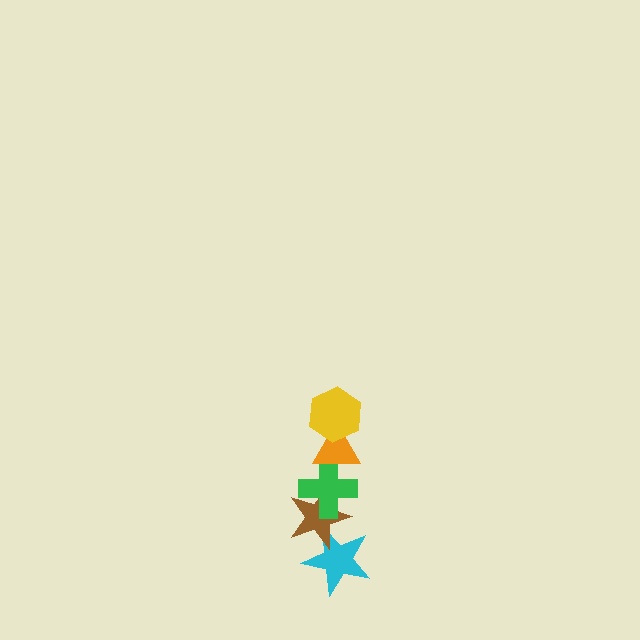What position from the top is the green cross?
The green cross is 3rd from the top.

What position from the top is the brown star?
The brown star is 4th from the top.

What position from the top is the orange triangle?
The orange triangle is 2nd from the top.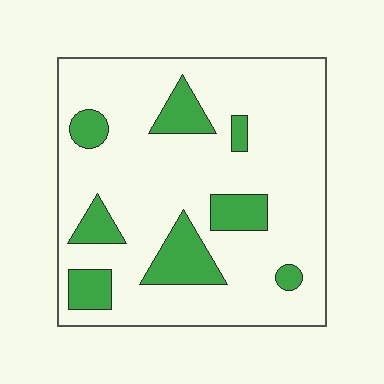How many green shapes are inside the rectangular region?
8.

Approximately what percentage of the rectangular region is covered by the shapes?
Approximately 20%.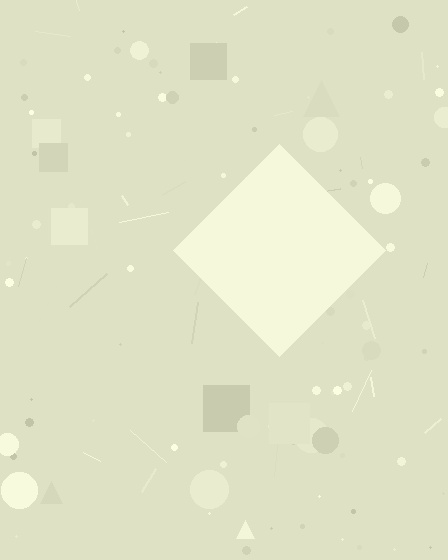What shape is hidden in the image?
A diamond is hidden in the image.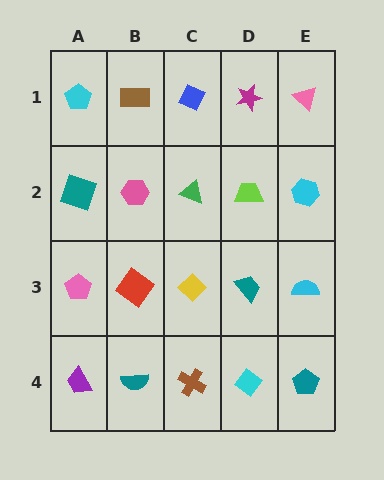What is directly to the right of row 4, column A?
A teal semicircle.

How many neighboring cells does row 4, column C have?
3.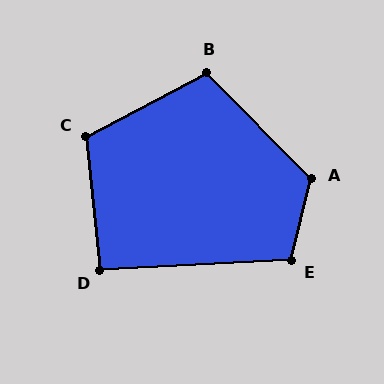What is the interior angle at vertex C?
Approximately 111 degrees (obtuse).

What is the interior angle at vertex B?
Approximately 107 degrees (obtuse).